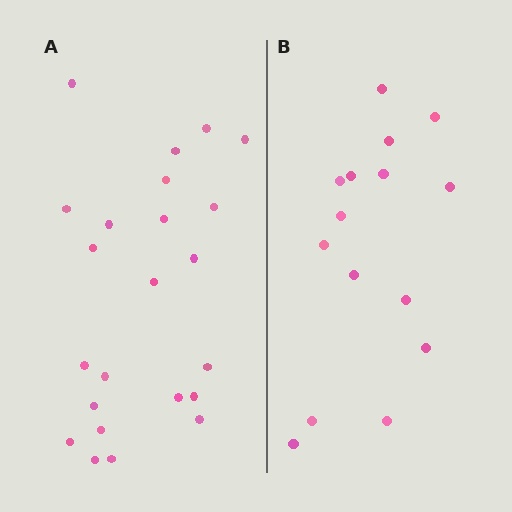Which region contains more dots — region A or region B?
Region A (the left region) has more dots.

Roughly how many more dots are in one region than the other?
Region A has roughly 8 or so more dots than region B.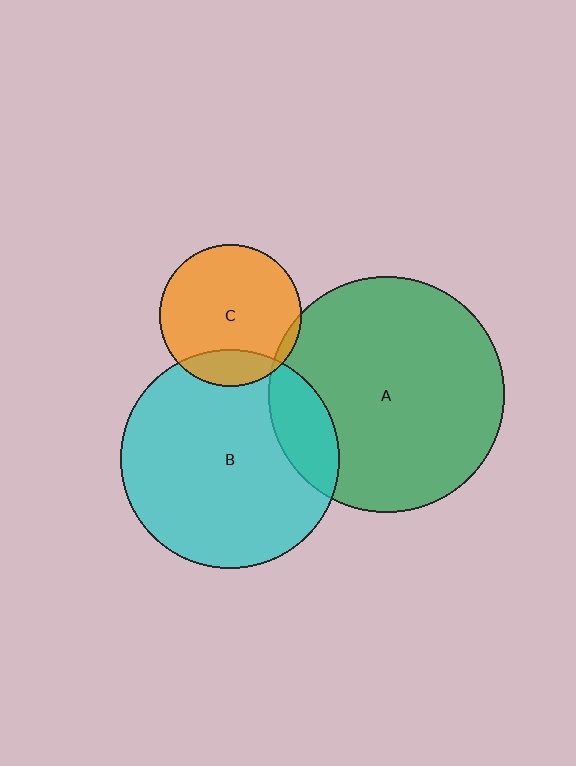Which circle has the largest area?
Circle A (green).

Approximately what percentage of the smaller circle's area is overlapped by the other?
Approximately 15%.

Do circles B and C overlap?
Yes.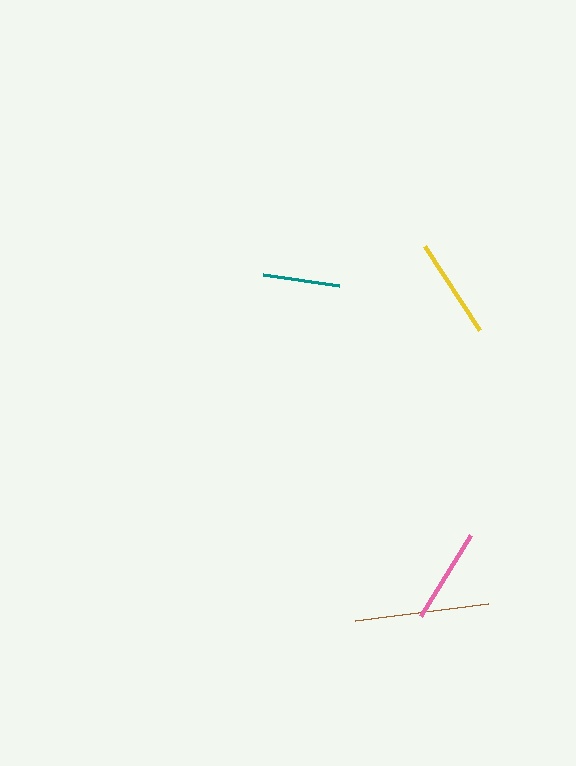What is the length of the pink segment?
The pink segment is approximately 95 pixels long.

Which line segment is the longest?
The brown line is the longest at approximately 134 pixels.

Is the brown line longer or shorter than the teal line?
The brown line is longer than the teal line.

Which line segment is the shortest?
The teal line is the shortest at approximately 77 pixels.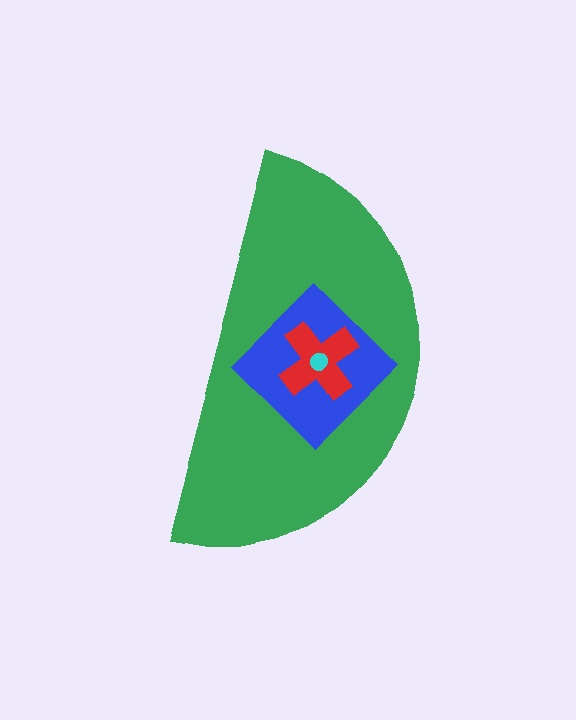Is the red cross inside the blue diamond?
Yes.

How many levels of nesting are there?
4.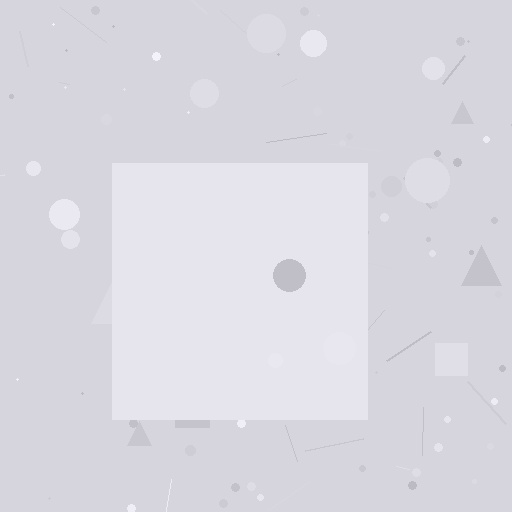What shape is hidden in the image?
A square is hidden in the image.